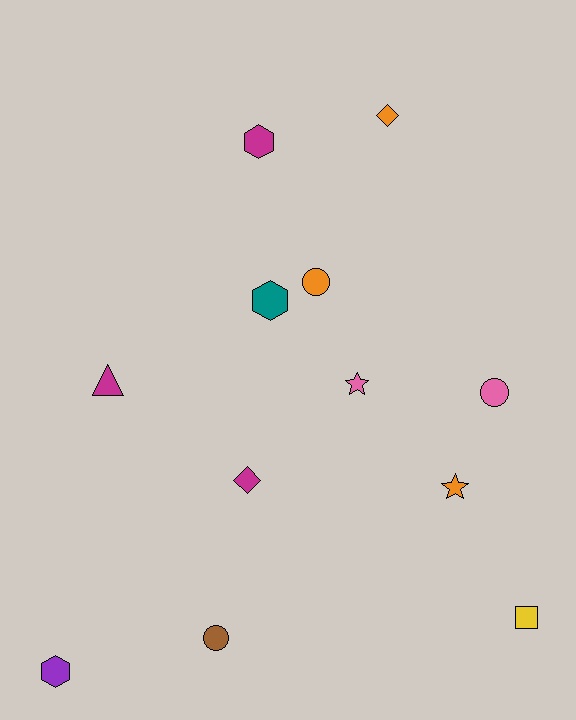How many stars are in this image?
There are 2 stars.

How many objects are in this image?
There are 12 objects.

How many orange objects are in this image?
There are 3 orange objects.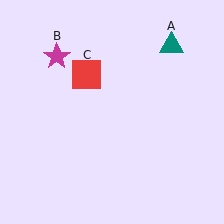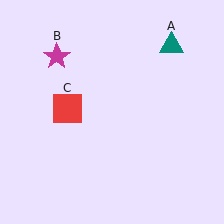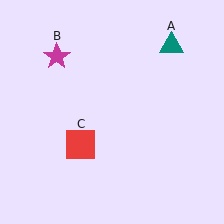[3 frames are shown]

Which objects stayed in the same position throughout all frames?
Teal triangle (object A) and magenta star (object B) remained stationary.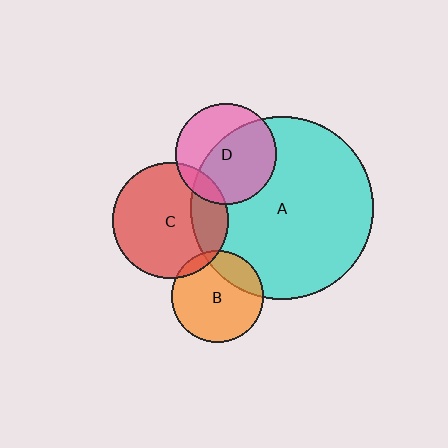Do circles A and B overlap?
Yes.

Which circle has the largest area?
Circle A (cyan).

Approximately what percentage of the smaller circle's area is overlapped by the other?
Approximately 20%.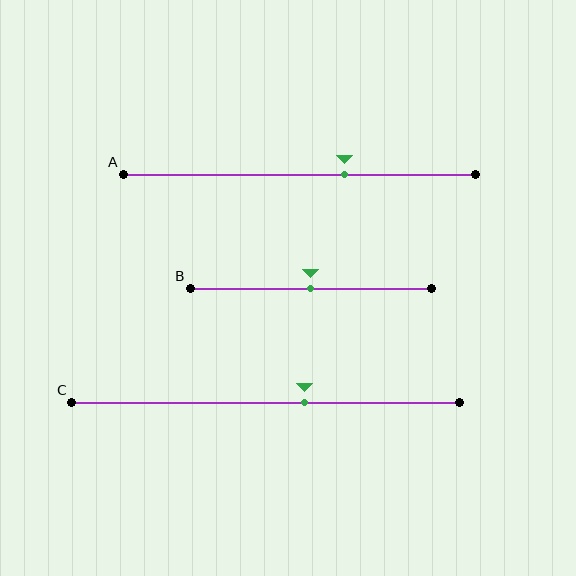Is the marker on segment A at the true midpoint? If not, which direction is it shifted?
No, the marker on segment A is shifted to the right by about 13% of the segment length.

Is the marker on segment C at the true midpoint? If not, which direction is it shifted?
No, the marker on segment C is shifted to the right by about 10% of the segment length.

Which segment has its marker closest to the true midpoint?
Segment B has its marker closest to the true midpoint.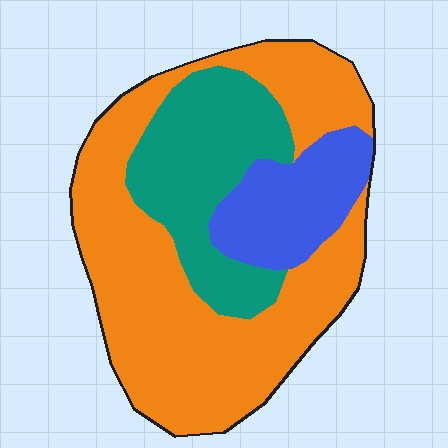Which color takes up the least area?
Blue, at roughly 15%.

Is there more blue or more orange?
Orange.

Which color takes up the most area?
Orange, at roughly 60%.